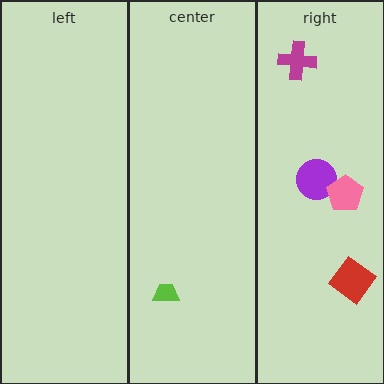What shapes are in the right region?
The red diamond, the purple circle, the pink pentagon, the magenta cross.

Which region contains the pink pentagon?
The right region.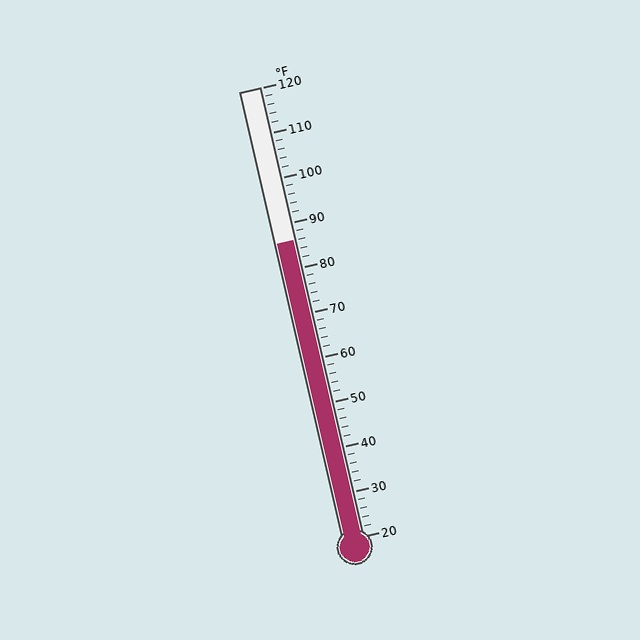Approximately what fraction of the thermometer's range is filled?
The thermometer is filled to approximately 65% of its range.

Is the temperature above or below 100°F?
The temperature is below 100°F.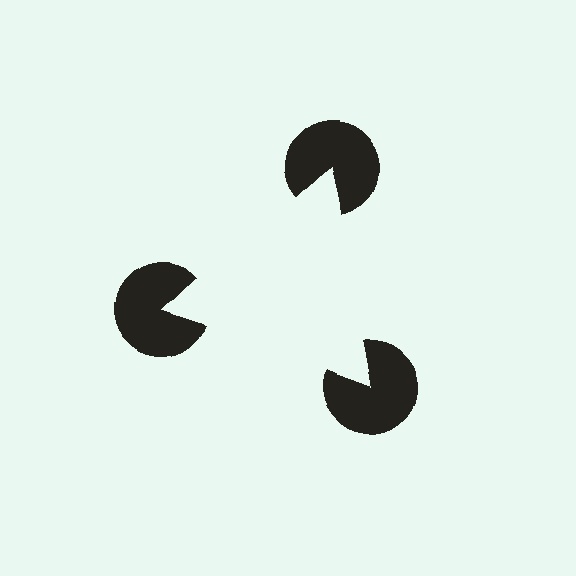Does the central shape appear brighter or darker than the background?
It typically appears slightly brighter than the background, even though no actual brightness change is drawn.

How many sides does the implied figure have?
3 sides.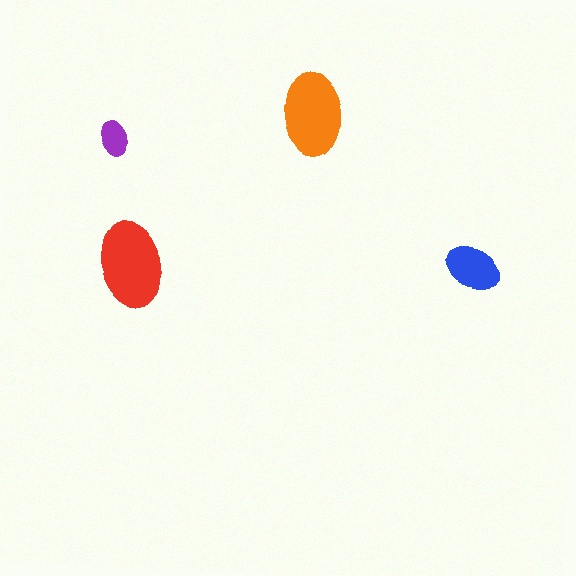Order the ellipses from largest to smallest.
the red one, the orange one, the blue one, the purple one.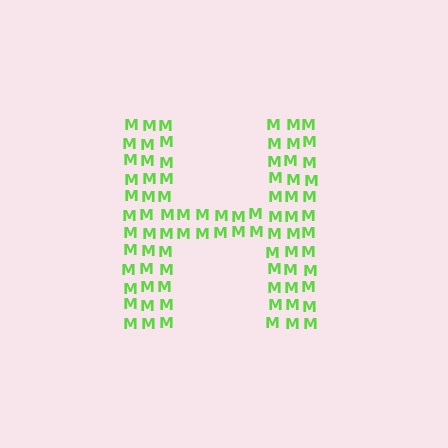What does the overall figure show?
The overall figure shows the letter H.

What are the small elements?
The small elements are letter M's.